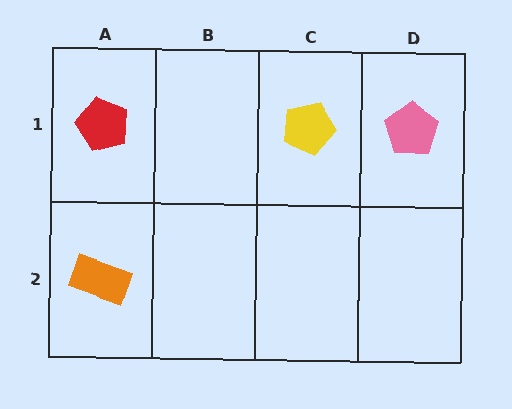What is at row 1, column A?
A red pentagon.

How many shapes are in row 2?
1 shape.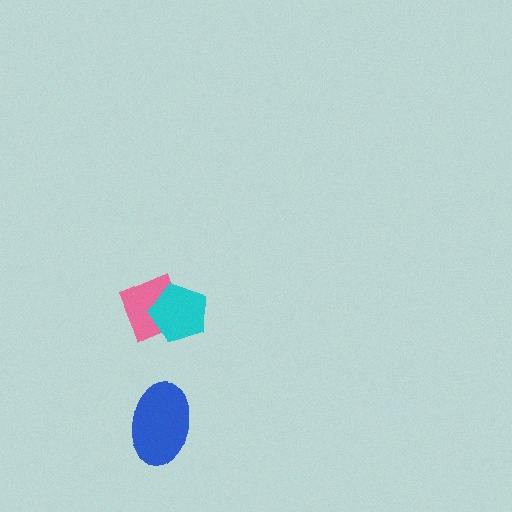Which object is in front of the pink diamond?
The cyan pentagon is in front of the pink diamond.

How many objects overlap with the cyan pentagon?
1 object overlaps with the cyan pentagon.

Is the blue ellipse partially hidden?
No, no other shape covers it.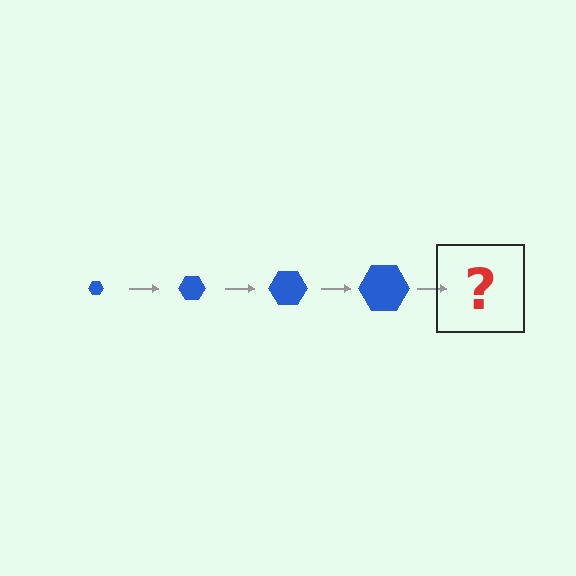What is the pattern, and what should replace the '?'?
The pattern is that the hexagon gets progressively larger each step. The '?' should be a blue hexagon, larger than the previous one.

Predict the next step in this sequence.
The next step is a blue hexagon, larger than the previous one.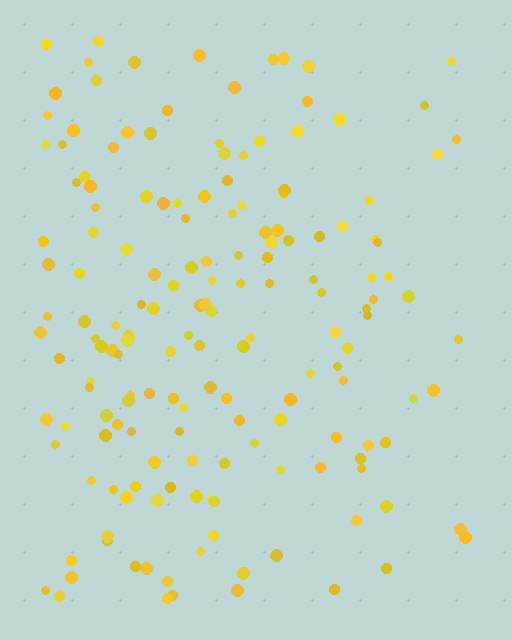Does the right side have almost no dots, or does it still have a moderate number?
Still a moderate number, just noticeably fewer than the left.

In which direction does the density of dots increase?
From right to left, with the left side densest.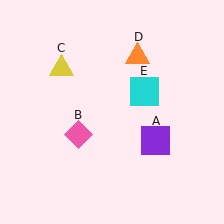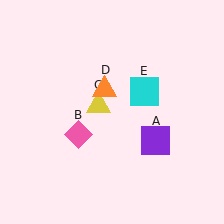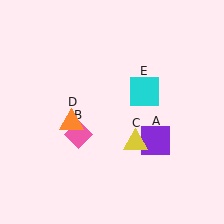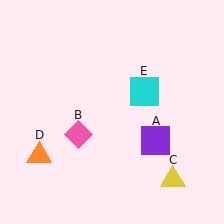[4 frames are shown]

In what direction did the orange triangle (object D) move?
The orange triangle (object D) moved down and to the left.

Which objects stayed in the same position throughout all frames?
Purple square (object A) and pink diamond (object B) and cyan square (object E) remained stationary.